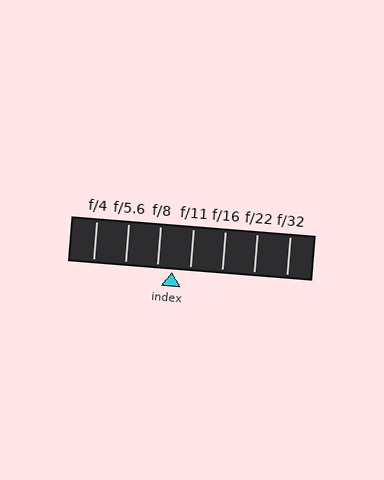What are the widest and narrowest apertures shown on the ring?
The widest aperture shown is f/4 and the narrowest is f/32.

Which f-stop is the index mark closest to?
The index mark is closest to f/8.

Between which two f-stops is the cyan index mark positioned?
The index mark is between f/8 and f/11.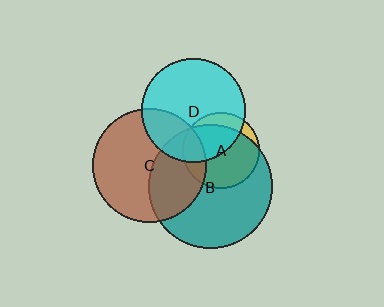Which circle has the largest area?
Circle B (teal).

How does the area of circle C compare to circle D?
Approximately 1.2 times.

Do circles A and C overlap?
Yes.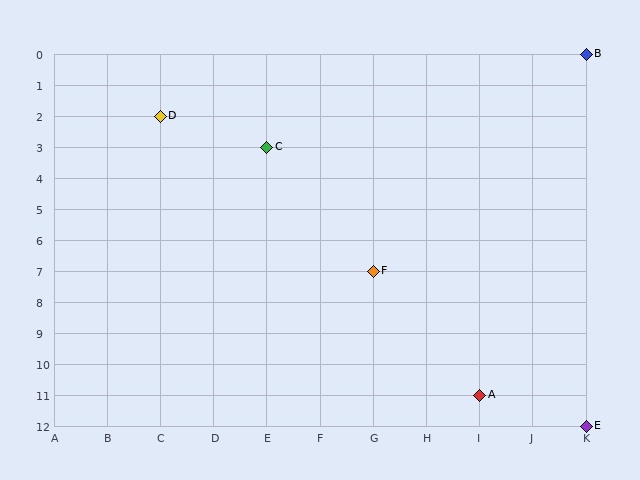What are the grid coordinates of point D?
Point D is at grid coordinates (C, 2).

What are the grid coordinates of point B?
Point B is at grid coordinates (K, 0).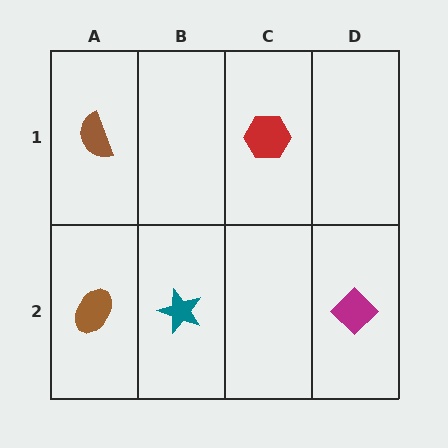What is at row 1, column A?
A brown semicircle.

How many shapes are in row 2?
3 shapes.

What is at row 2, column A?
A brown ellipse.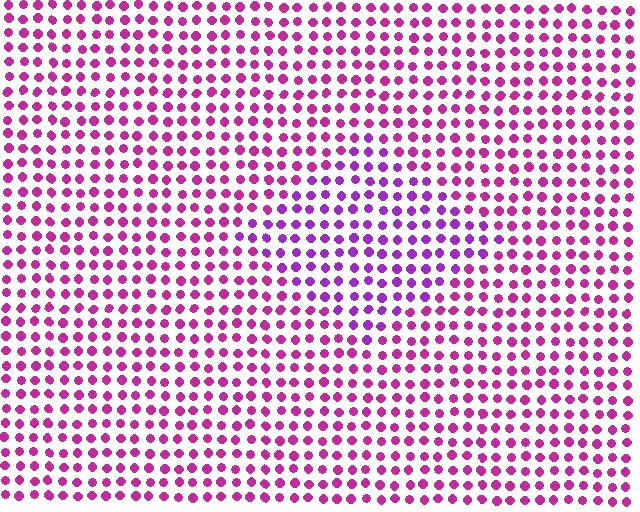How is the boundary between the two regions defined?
The boundary is defined purely by a slight shift in hue (about 29 degrees). Spacing, size, and orientation are identical on both sides.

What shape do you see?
I see a diamond.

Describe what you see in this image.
The image is filled with small magenta elements in a uniform arrangement. A diamond-shaped region is visible where the elements are tinted to a slightly different hue, forming a subtle color boundary.